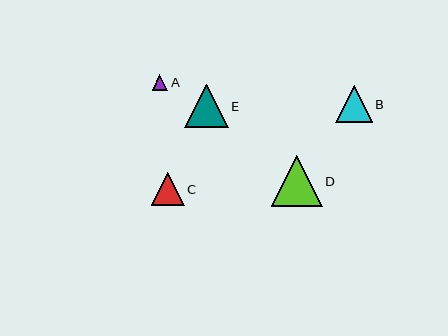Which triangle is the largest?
Triangle D is the largest with a size of approximately 51 pixels.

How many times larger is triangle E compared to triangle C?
Triangle E is approximately 1.3 times the size of triangle C.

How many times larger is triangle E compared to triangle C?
Triangle E is approximately 1.3 times the size of triangle C.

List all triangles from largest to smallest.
From largest to smallest: D, E, B, C, A.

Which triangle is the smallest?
Triangle A is the smallest with a size of approximately 16 pixels.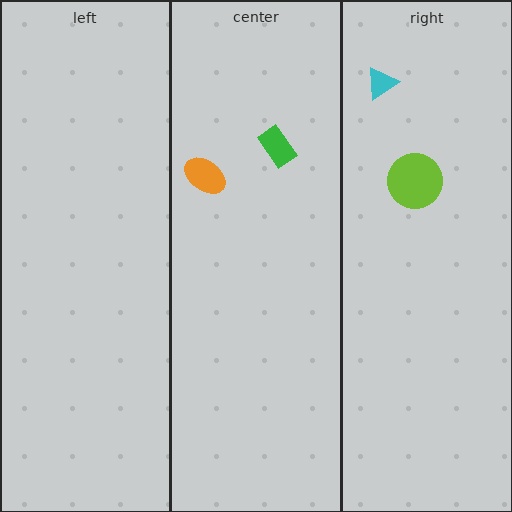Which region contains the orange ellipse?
The center region.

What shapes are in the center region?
The orange ellipse, the green rectangle.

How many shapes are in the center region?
2.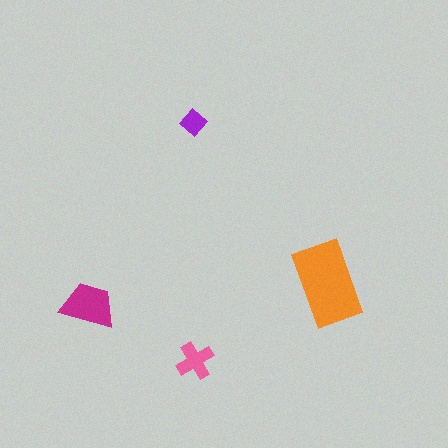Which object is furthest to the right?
The orange rectangle is rightmost.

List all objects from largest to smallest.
The orange rectangle, the magenta trapezoid, the pink cross, the purple diamond.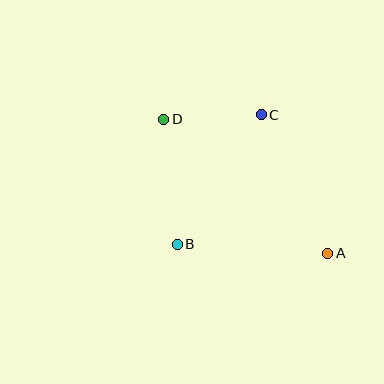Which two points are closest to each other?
Points C and D are closest to each other.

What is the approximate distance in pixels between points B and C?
The distance between B and C is approximately 154 pixels.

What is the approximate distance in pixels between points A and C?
The distance between A and C is approximately 154 pixels.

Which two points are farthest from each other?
Points A and D are farthest from each other.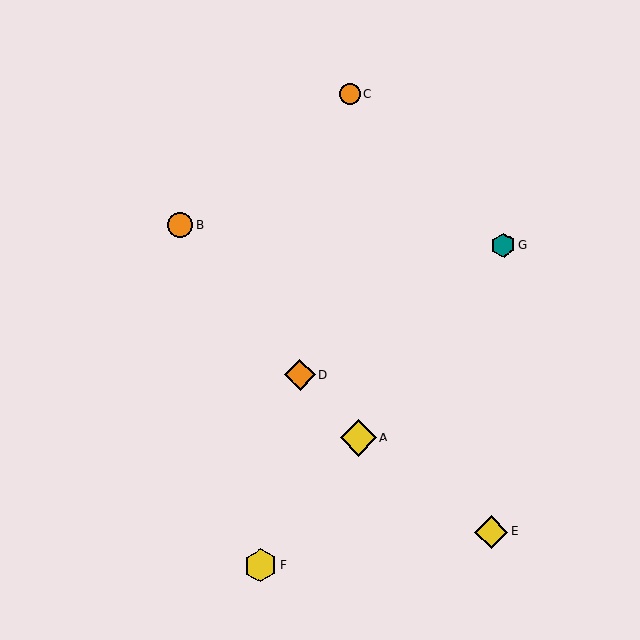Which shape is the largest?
The yellow diamond (labeled A) is the largest.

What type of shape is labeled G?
Shape G is a teal hexagon.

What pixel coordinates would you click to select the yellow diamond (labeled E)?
Click at (491, 532) to select the yellow diamond E.